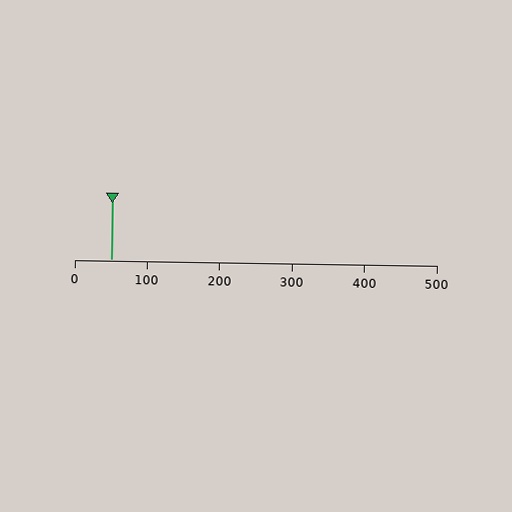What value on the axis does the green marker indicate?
The marker indicates approximately 50.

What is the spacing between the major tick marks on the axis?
The major ticks are spaced 100 apart.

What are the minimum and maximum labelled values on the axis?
The axis runs from 0 to 500.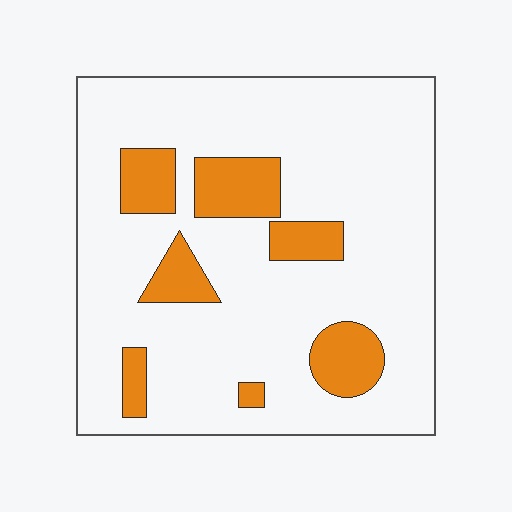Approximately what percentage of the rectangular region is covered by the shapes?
Approximately 15%.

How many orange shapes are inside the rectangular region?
7.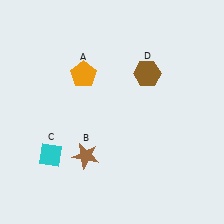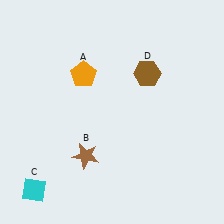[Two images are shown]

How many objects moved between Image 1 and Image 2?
1 object moved between the two images.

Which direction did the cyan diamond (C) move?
The cyan diamond (C) moved down.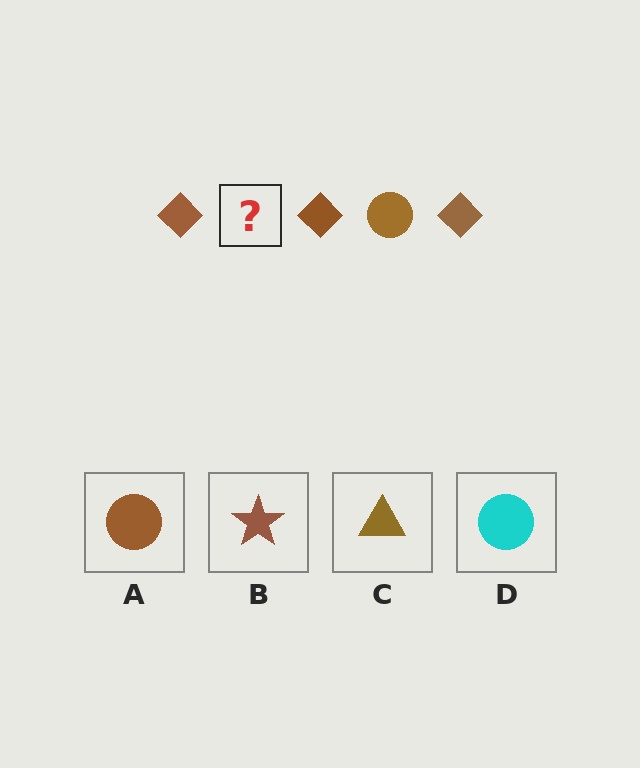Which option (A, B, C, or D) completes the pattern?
A.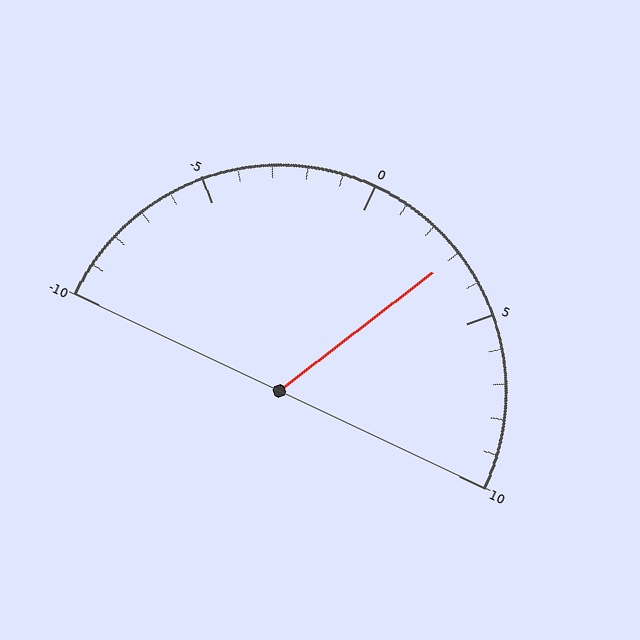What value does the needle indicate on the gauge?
The needle indicates approximately 3.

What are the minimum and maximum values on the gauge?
The gauge ranges from -10 to 10.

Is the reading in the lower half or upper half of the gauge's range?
The reading is in the upper half of the range (-10 to 10).